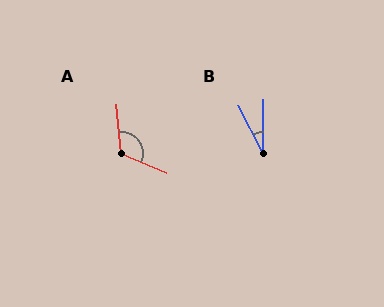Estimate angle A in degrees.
Approximately 117 degrees.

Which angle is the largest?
A, at approximately 117 degrees.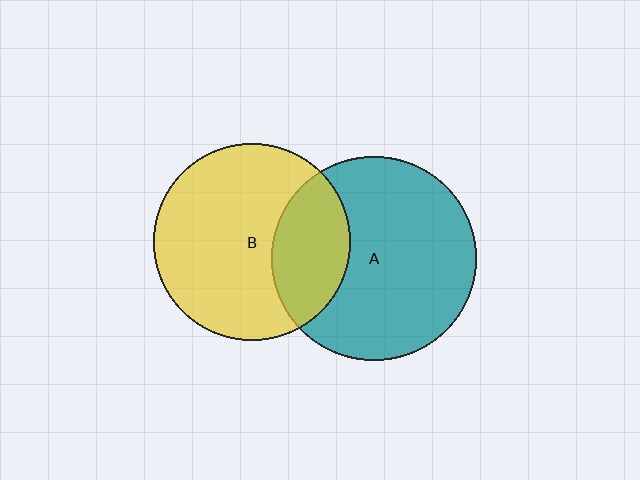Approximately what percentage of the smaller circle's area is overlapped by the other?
Approximately 30%.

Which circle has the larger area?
Circle A (teal).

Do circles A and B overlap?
Yes.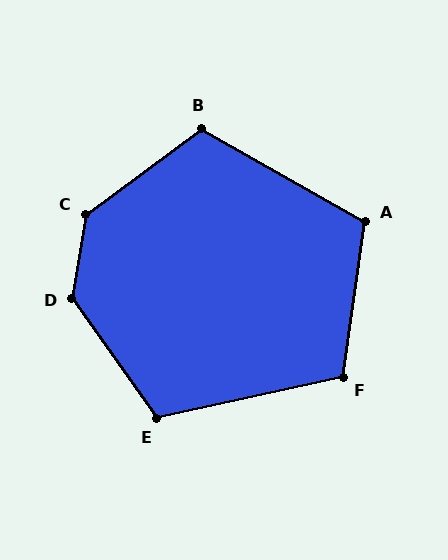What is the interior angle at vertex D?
Approximately 135 degrees (obtuse).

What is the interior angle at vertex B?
Approximately 114 degrees (obtuse).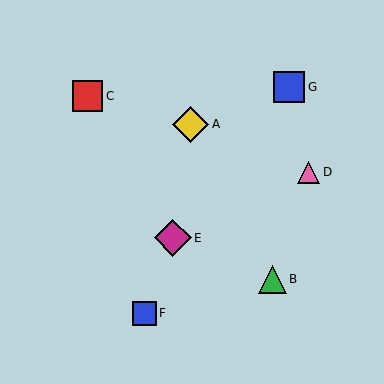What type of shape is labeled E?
Shape E is a magenta diamond.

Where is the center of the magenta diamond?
The center of the magenta diamond is at (173, 238).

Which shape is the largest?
The magenta diamond (labeled E) is the largest.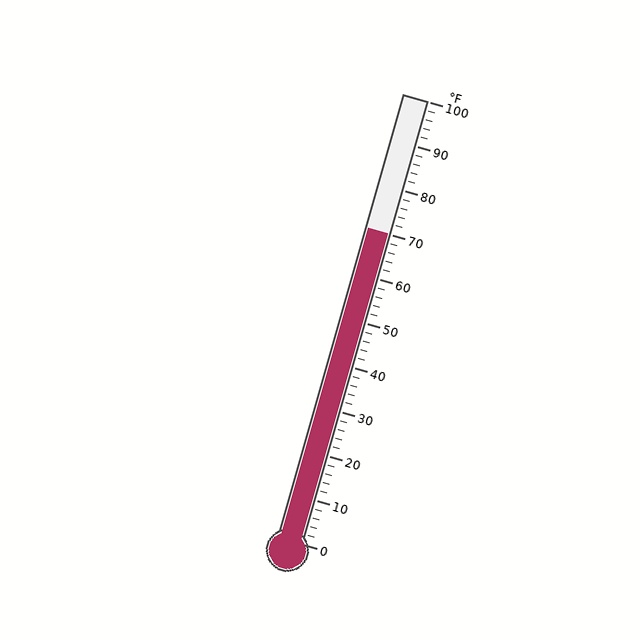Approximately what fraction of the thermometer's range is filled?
The thermometer is filled to approximately 70% of its range.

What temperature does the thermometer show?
The thermometer shows approximately 70°F.